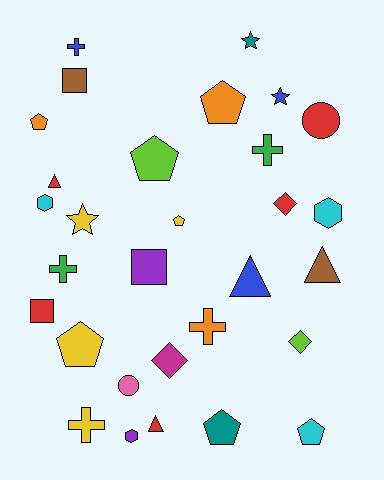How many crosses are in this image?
There are 5 crosses.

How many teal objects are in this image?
There are 2 teal objects.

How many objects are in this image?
There are 30 objects.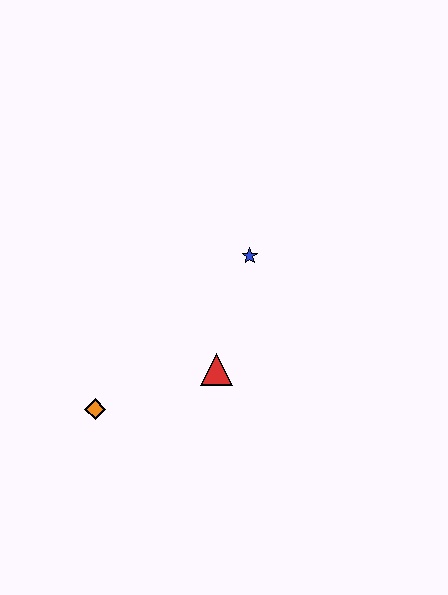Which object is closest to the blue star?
The red triangle is closest to the blue star.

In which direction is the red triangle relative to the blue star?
The red triangle is below the blue star.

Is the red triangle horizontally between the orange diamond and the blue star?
Yes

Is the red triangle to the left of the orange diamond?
No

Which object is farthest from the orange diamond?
The blue star is farthest from the orange diamond.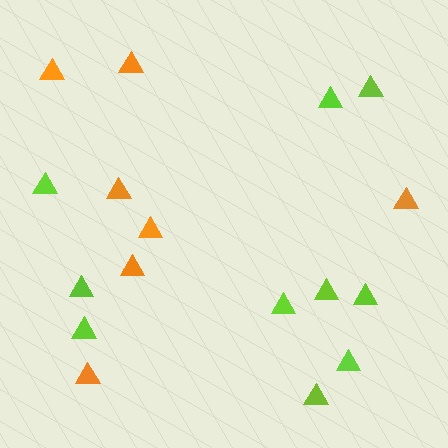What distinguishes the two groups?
There are 2 groups: one group of orange triangles (7) and one group of lime triangles (10).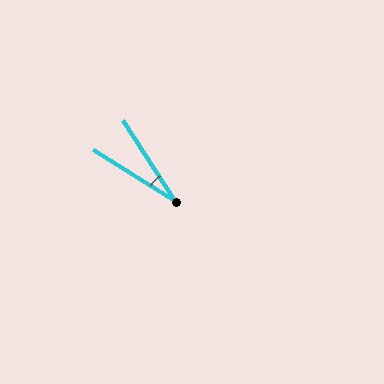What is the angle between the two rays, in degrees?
Approximately 25 degrees.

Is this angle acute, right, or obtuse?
It is acute.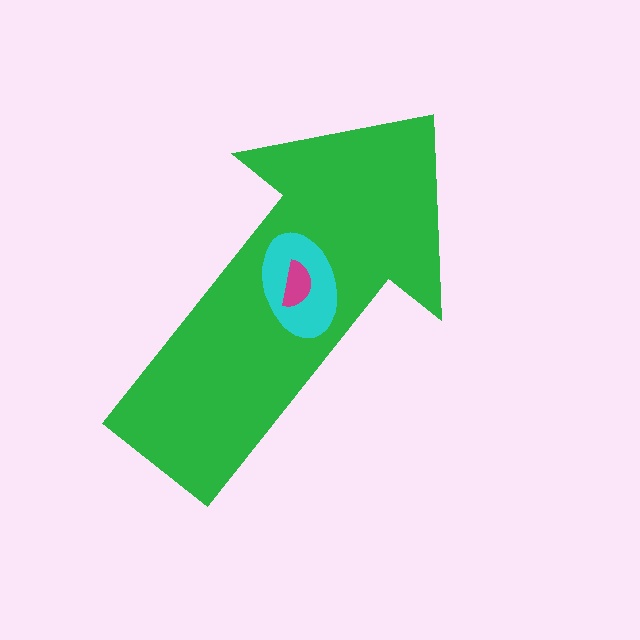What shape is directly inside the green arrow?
The cyan ellipse.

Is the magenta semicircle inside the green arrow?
Yes.